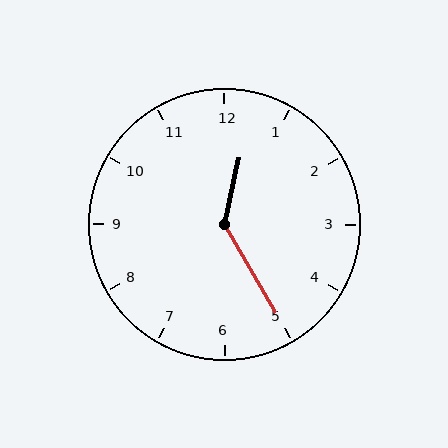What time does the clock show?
12:25.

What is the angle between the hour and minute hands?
Approximately 138 degrees.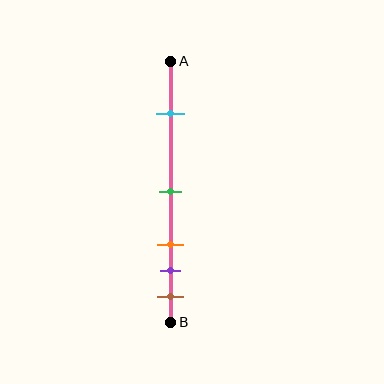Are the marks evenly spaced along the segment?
No, the marks are not evenly spaced.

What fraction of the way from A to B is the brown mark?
The brown mark is approximately 90% (0.9) of the way from A to B.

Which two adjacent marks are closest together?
The purple and brown marks are the closest adjacent pair.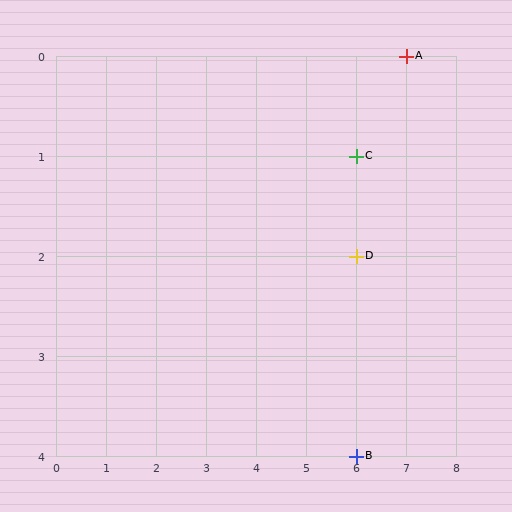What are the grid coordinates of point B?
Point B is at grid coordinates (6, 4).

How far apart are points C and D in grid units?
Points C and D are 1 row apart.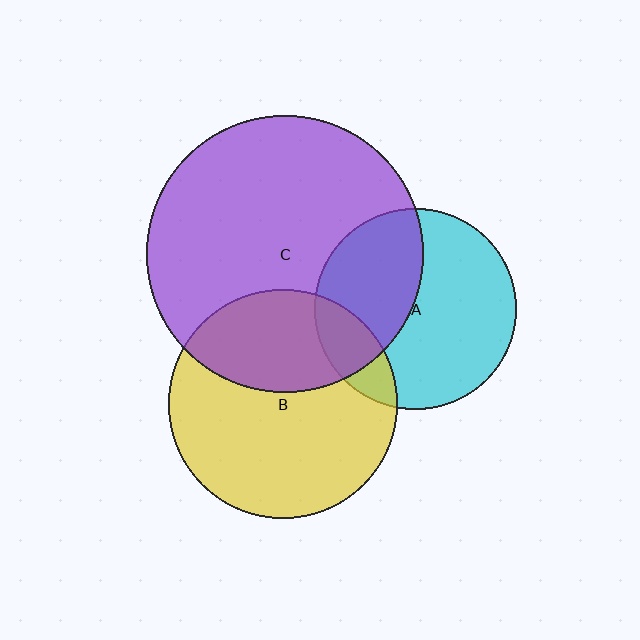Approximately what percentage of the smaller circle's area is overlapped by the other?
Approximately 35%.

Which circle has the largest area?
Circle C (purple).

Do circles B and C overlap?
Yes.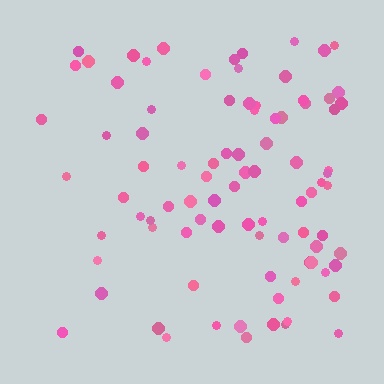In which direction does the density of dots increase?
From left to right, with the right side densest.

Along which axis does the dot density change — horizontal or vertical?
Horizontal.